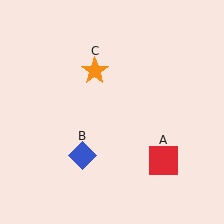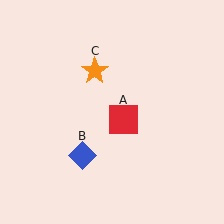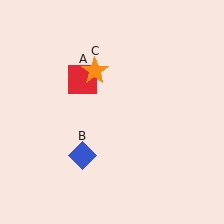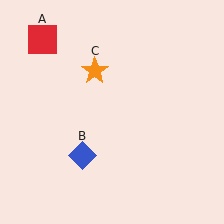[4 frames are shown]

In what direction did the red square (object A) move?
The red square (object A) moved up and to the left.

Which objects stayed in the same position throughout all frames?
Blue diamond (object B) and orange star (object C) remained stationary.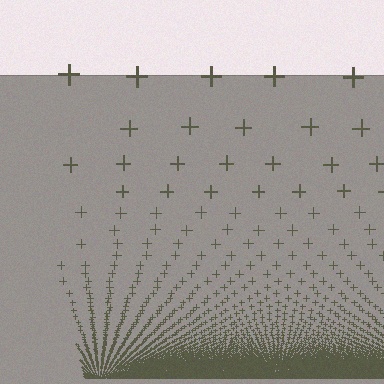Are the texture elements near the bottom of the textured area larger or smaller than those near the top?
Smaller. The gradient is inverted — elements near the bottom are smaller and denser.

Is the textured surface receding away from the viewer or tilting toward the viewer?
The surface appears to tilt toward the viewer. Texture elements get larger and sparser toward the top.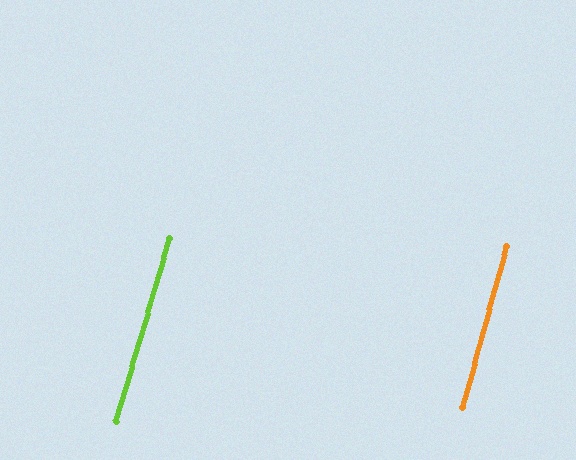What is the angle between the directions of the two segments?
Approximately 1 degree.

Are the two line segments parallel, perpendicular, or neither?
Parallel — their directions differ by only 0.8°.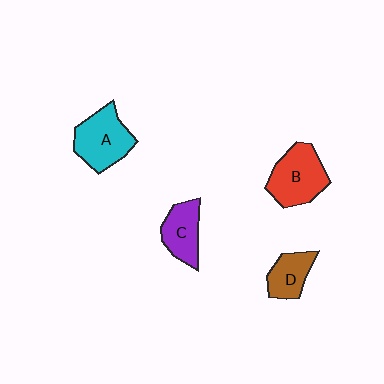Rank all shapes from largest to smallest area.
From largest to smallest: B (red), A (cyan), C (purple), D (brown).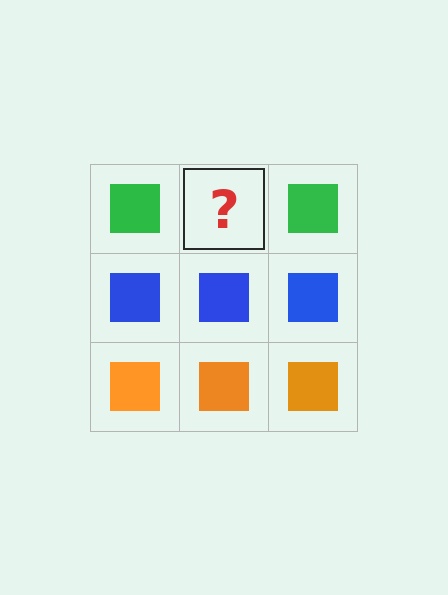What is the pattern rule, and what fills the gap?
The rule is that each row has a consistent color. The gap should be filled with a green square.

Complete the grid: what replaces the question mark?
The question mark should be replaced with a green square.